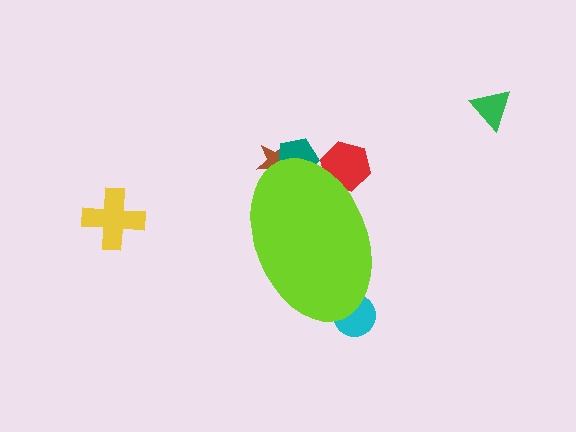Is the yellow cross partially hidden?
No, the yellow cross is fully visible.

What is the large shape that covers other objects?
A lime ellipse.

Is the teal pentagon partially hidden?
Yes, the teal pentagon is partially hidden behind the lime ellipse.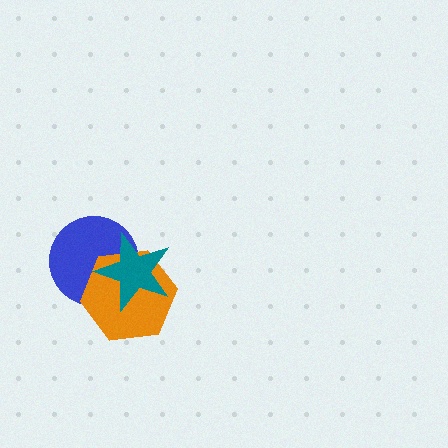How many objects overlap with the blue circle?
2 objects overlap with the blue circle.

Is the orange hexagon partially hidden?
Yes, it is partially covered by another shape.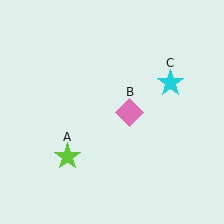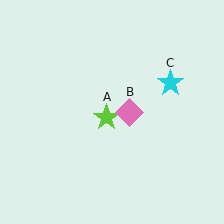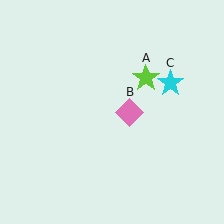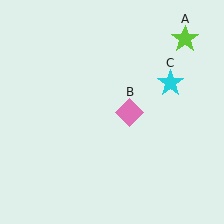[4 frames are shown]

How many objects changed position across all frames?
1 object changed position: lime star (object A).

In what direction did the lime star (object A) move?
The lime star (object A) moved up and to the right.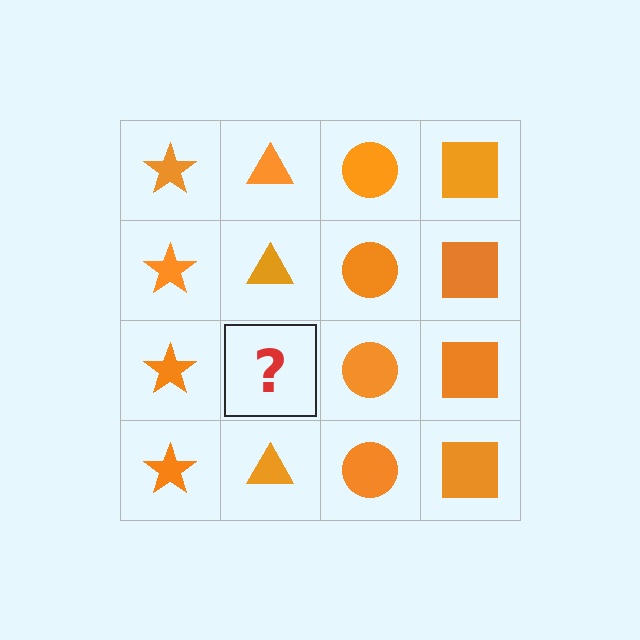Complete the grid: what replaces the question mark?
The question mark should be replaced with an orange triangle.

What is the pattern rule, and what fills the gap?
The rule is that each column has a consistent shape. The gap should be filled with an orange triangle.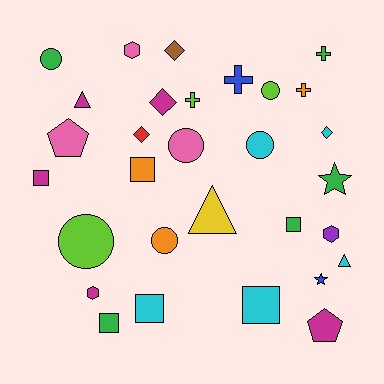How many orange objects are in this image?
There are 3 orange objects.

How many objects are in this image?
There are 30 objects.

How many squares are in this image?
There are 6 squares.